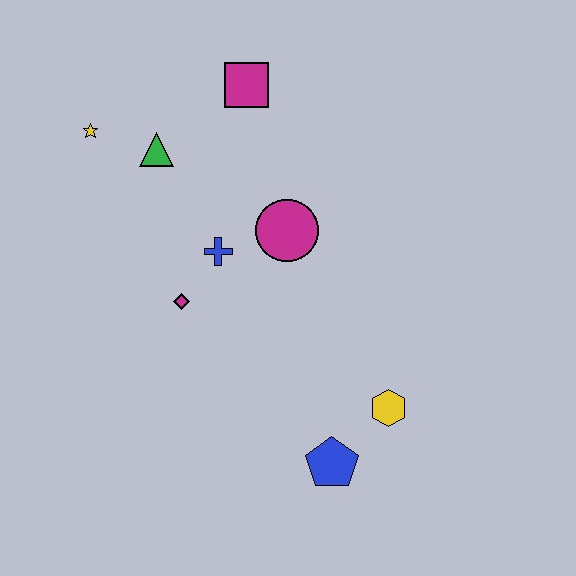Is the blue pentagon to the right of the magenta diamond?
Yes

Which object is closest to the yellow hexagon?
The blue pentagon is closest to the yellow hexagon.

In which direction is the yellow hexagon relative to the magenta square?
The yellow hexagon is below the magenta square.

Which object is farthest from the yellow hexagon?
The yellow star is farthest from the yellow hexagon.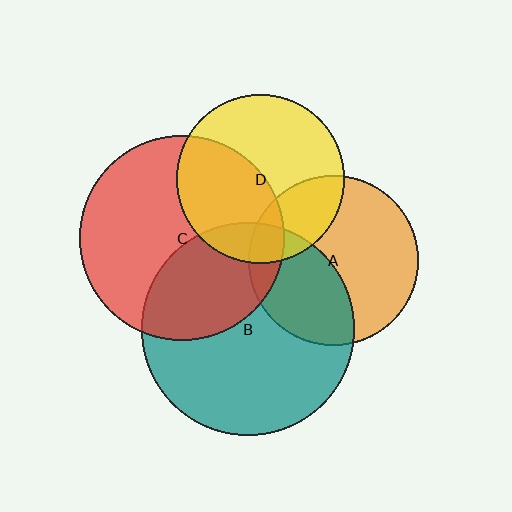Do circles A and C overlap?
Yes.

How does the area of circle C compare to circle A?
Approximately 1.5 times.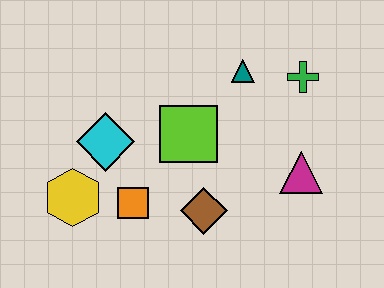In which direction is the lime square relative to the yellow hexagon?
The lime square is to the right of the yellow hexagon.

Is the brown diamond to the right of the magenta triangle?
No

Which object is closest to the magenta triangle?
The green cross is closest to the magenta triangle.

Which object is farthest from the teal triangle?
The yellow hexagon is farthest from the teal triangle.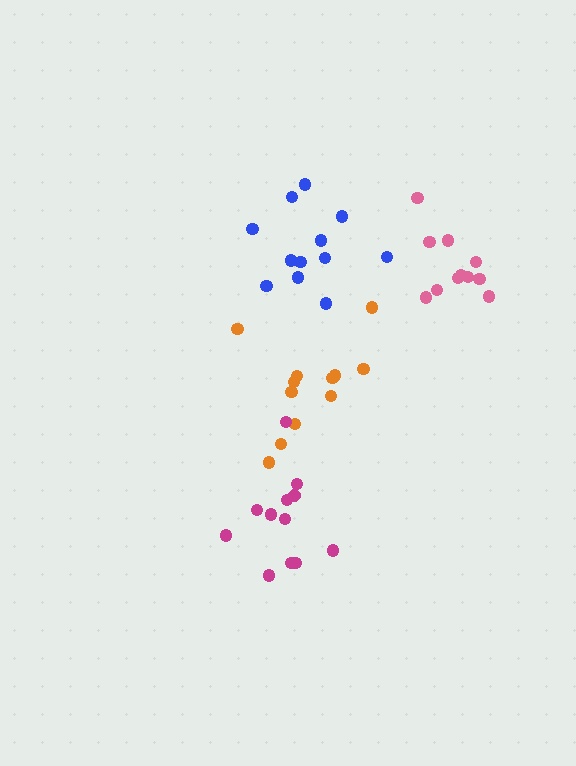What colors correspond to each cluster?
The clusters are colored: pink, orange, blue, magenta.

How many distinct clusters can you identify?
There are 4 distinct clusters.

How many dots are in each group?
Group 1: 11 dots, Group 2: 12 dots, Group 3: 12 dots, Group 4: 12 dots (47 total).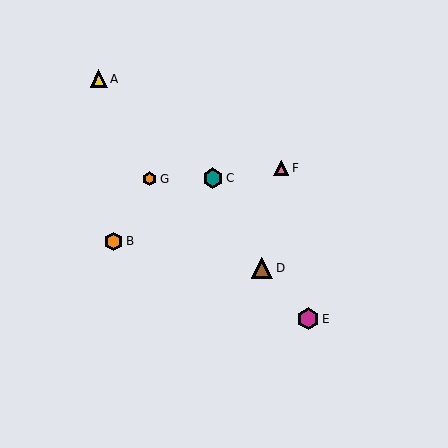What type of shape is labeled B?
Shape B is an orange hexagon.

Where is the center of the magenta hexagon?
The center of the magenta hexagon is at (308, 319).